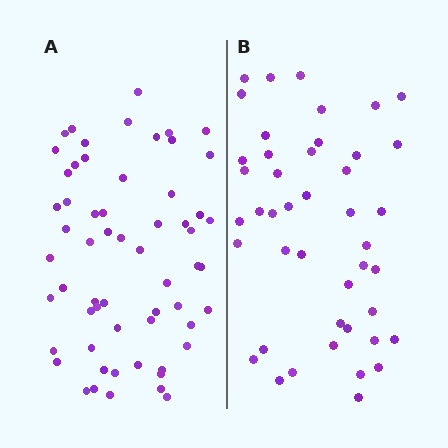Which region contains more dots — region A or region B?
Region A (the left region) has more dots.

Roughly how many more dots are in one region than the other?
Region A has approximately 15 more dots than region B.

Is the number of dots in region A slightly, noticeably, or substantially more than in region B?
Region A has noticeably more, but not dramatically so. The ratio is roughly 1.4 to 1.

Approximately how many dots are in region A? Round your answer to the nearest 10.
About 60 dots.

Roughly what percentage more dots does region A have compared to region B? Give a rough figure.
About 35% more.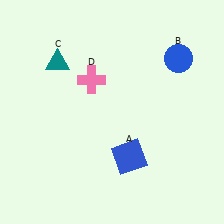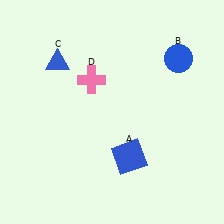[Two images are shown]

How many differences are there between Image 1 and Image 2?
There is 1 difference between the two images.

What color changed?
The triangle (C) changed from teal in Image 1 to blue in Image 2.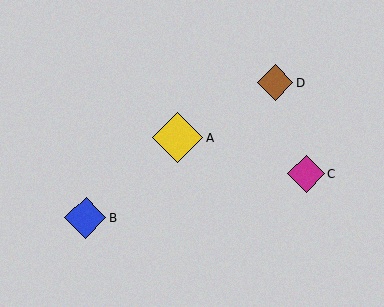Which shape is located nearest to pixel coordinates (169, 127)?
The yellow diamond (labeled A) at (178, 138) is nearest to that location.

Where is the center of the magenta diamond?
The center of the magenta diamond is at (306, 174).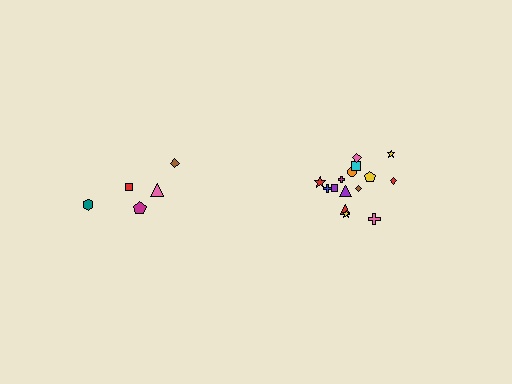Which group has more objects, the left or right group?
The right group.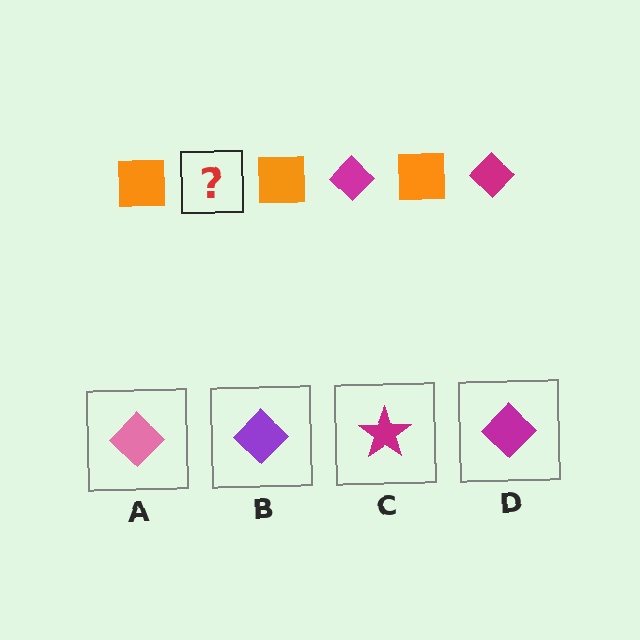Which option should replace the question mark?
Option D.